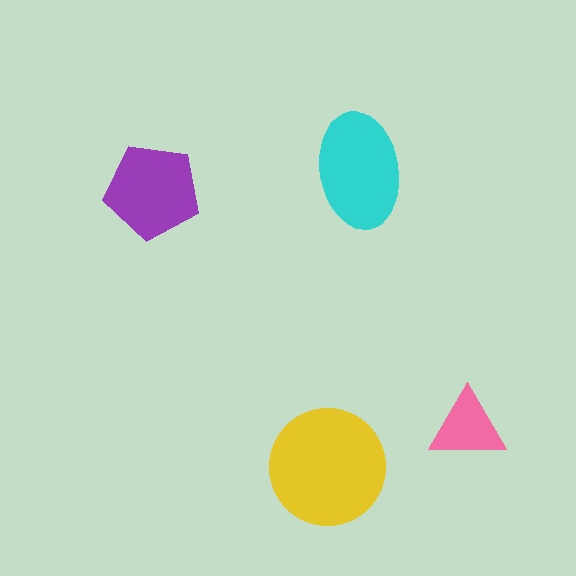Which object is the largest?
The yellow circle.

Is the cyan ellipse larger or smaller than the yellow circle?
Smaller.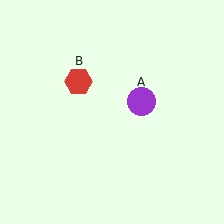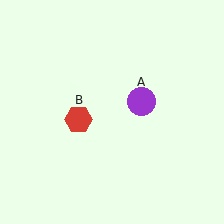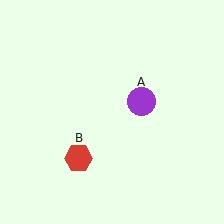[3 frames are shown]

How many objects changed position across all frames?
1 object changed position: red hexagon (object B).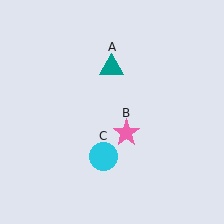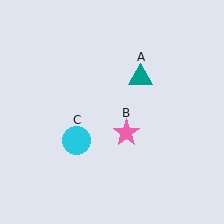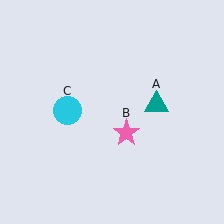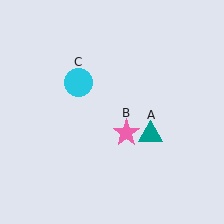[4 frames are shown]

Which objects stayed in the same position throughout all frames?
Pink star (object B) remained stationary.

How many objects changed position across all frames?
2 objects changed position: teal triangle (object A), cyan circle (object C).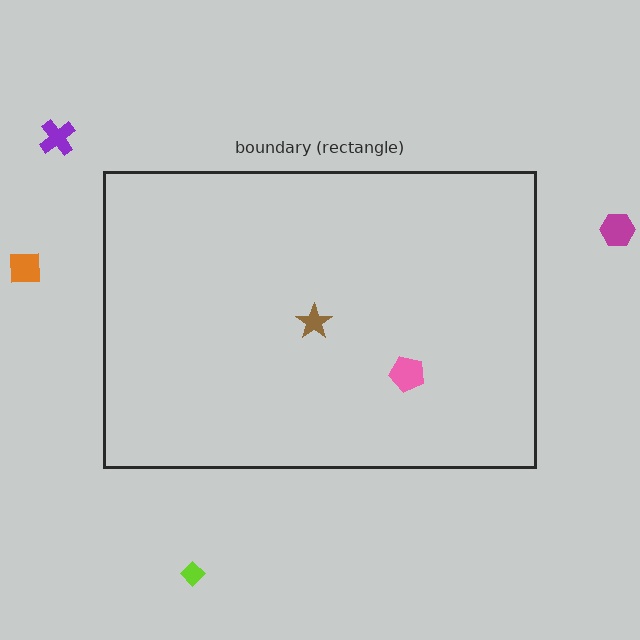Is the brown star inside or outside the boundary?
Inside.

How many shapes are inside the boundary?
2 inside, 4 outside.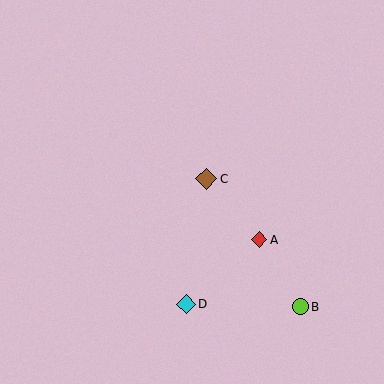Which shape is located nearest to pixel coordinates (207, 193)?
The brown diamond (labeled C) at (206, 179) is nearest to that location.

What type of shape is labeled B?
Shape B is a lime circle.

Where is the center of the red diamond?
The center of the red diamond is at (259, 240).